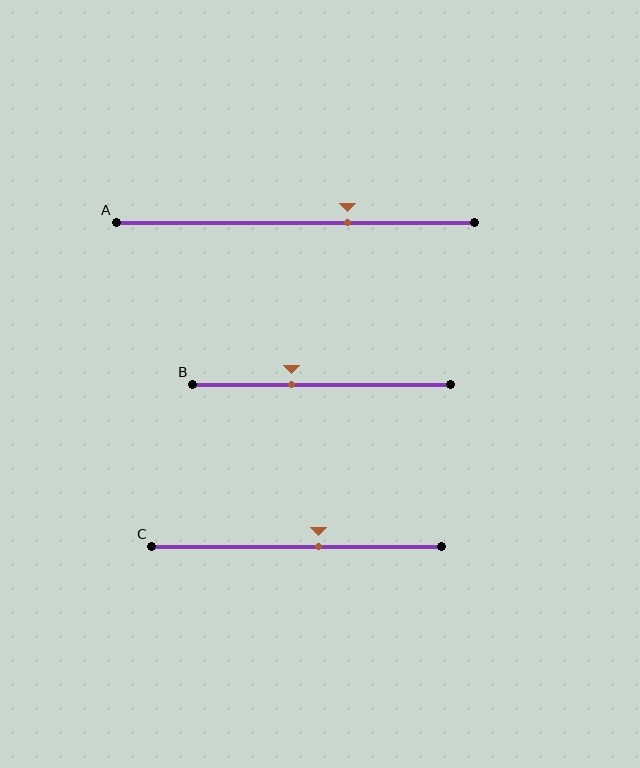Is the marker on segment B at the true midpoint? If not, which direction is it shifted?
No, the marker on segment B is shifted to the left by about 12% of the segment length.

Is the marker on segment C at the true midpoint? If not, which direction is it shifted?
No, the marker on segment C is shifted to the right by about 8% of the segment length.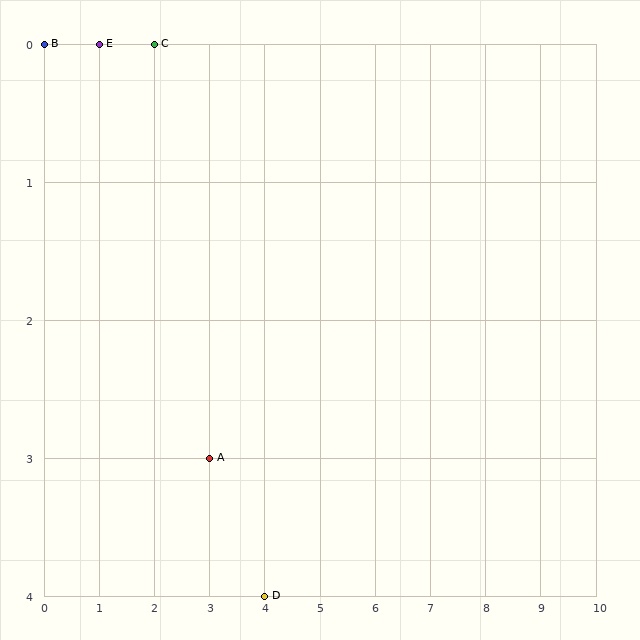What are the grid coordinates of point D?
Point D is at grid coordinates (4, 4).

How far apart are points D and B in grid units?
Points D and B are 4 columns and 4 rows apart (about 5.7 grid units diagonally).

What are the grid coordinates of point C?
Point C is at grid coordinates (2, 0).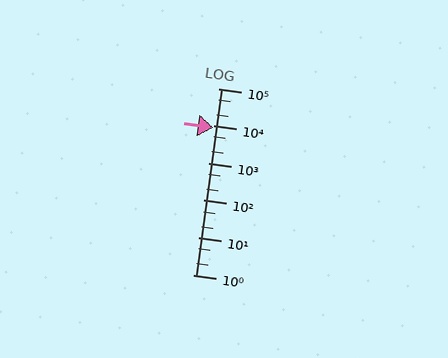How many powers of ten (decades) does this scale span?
The scale spans 5 decades, from 1 to 100000.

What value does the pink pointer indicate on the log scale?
The pointer indicates approximately 8900.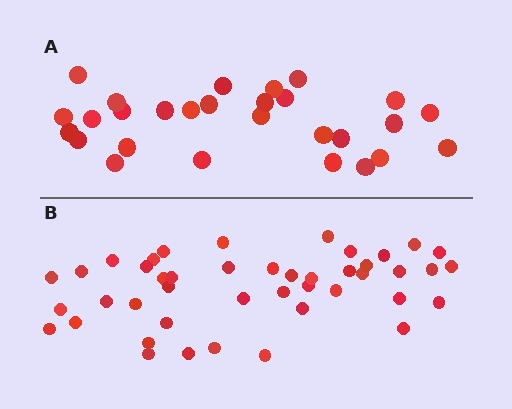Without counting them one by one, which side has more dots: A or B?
Region B (the bottom region) has more dots.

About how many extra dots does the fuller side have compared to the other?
Region B has approximately 15 more dots than region A.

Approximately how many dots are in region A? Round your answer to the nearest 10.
About 30 dots. (The exact count is 28, which rounds to 30.)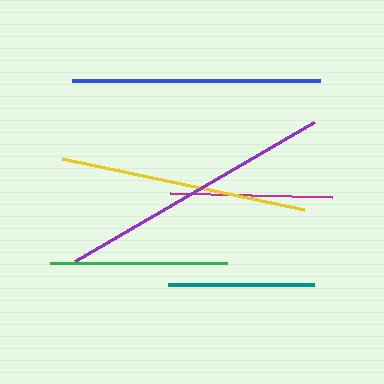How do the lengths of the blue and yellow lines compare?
The blue and yellow lines are approximately the same length.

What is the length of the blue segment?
The blue segment is approximately 248 pixels long.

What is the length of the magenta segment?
The magenta segment is approximately 162 pixels long.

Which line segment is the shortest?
The teal line is the shortest at approximately 146 pixels.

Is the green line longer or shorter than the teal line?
The green line is longer than the teal line.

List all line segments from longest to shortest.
From longest to shortest: purple, blue, yellow, green, magenta, teal.